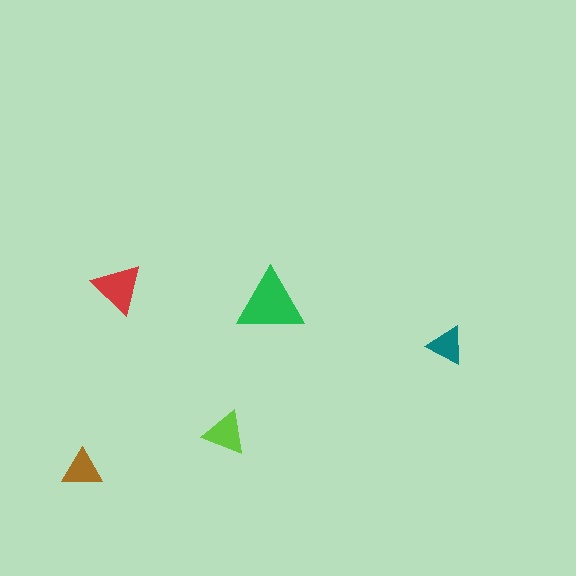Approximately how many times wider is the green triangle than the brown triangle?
About 1.5 times wider.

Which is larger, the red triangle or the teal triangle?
The red one.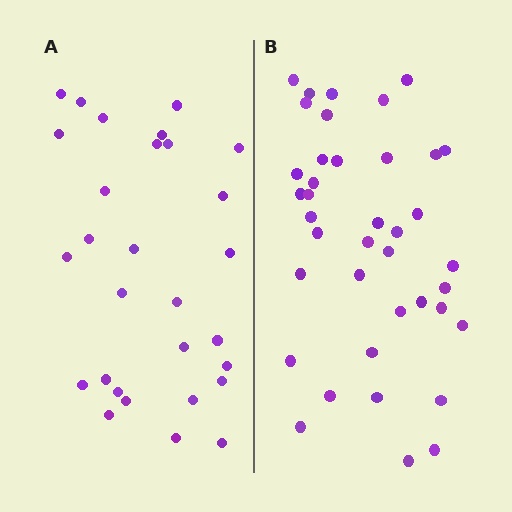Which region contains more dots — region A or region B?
Region B (the right region) has more dots.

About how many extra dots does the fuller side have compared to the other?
Region B has roughly 10 or so more dots than region A.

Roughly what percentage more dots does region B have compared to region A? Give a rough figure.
About 35% more.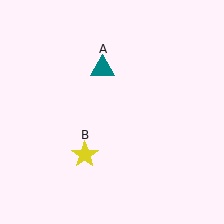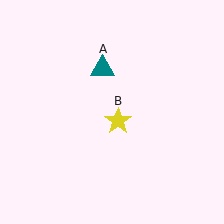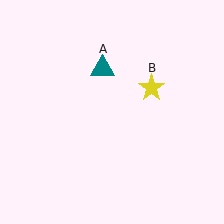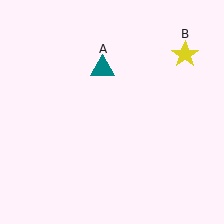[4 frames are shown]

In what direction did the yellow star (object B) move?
The yellow star (object B) moved up and to the right.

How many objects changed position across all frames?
1 object changed position: yellow star (object B).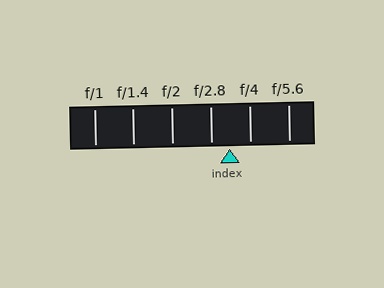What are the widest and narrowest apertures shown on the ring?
The widest aperture shown is f/1 and the narrowest is f/5.6.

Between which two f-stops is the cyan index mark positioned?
The index mark is between f/2.8 and f/4.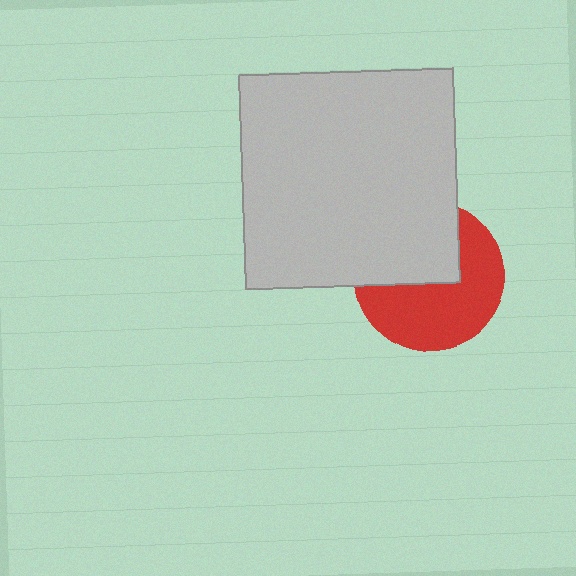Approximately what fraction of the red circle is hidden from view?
Roughly 43% of the red circle is hidden behind the light gray square.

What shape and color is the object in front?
The object in front is a light gray square.